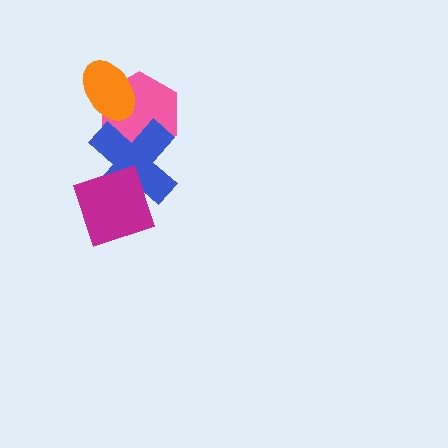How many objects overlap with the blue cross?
2 objects overlap with the blue cross.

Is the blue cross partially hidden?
Yes, it is partially covered by another shape.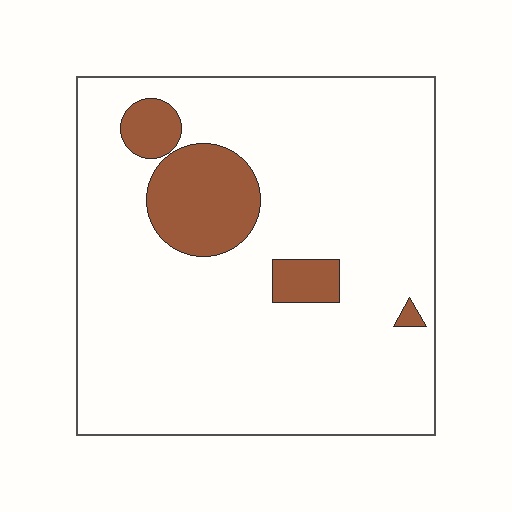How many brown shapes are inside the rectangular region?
4.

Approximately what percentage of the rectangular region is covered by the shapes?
Approximately 15%.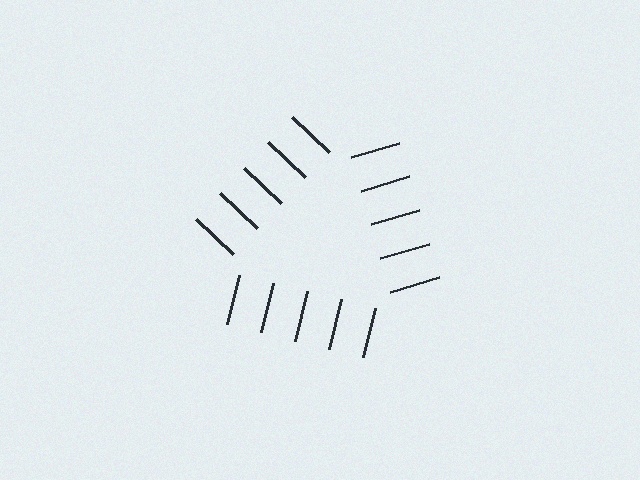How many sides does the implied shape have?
3 sides — the line-ends trace a triangle.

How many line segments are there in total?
15 — 5 along each of the 3 edges.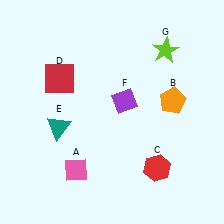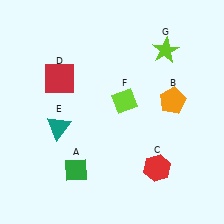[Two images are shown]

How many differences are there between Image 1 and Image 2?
There are 2 differences between the two images.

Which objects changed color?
A changed from pink to green. F changed from purple to lime.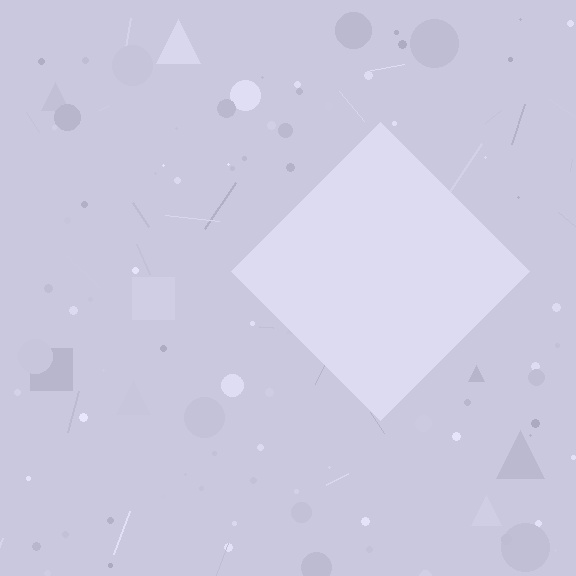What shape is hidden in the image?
A diamond is hidden in the image.